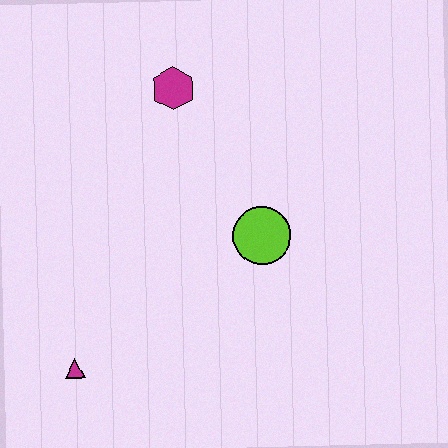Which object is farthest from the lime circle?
The magenta triangle is farthest from the lime circle.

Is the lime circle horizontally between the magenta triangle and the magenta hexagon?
No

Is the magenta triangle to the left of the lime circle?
Yes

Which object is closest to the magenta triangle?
The lime circle is closest to the magenta triangle.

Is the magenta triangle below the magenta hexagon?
Yes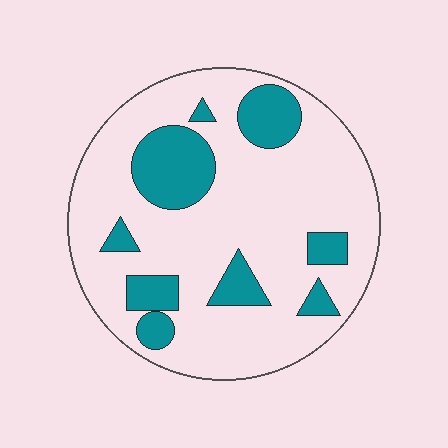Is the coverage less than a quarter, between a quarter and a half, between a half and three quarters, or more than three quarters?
Less than a quarter.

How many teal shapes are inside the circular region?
9.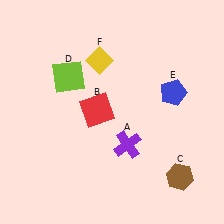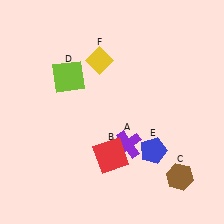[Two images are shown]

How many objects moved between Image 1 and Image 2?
2 objects moved between the two images.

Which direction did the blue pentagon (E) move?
The blue pentagon (E) moved down.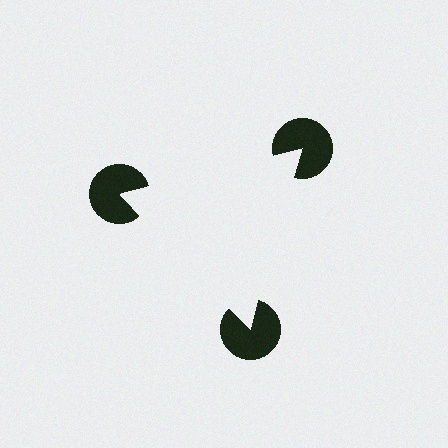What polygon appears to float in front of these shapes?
An illusory triangle — its edges are inferred from the aligned wedge cuts in the pac-man discs, not physically drawn.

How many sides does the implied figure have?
3 sides.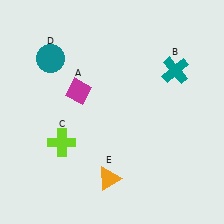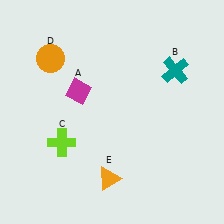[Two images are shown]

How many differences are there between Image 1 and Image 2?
There is 1 difference between the two images.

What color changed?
The circle (D) changed from teal in Image 1 to orange in Image 2.